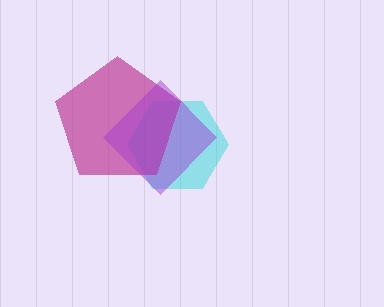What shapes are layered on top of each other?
The layered shapes are: a cyan hexagon, a magenta pentagon, a purple diamond.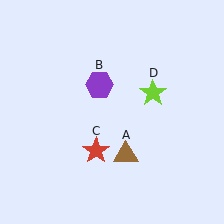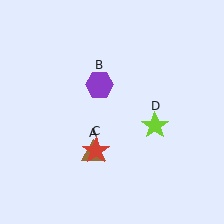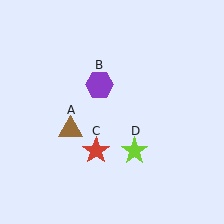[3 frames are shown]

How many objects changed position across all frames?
2 objects changed position: brown triangle (object A), lime star (object D).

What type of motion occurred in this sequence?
The brown triangle (object A), lime star (object D) rotated clockwise around the center of the scene.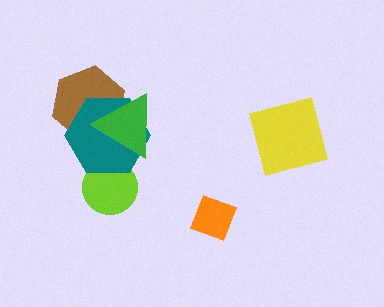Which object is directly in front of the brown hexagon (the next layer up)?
The teal hexagon is directly in front of the brown hexagon.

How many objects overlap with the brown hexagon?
2 objects overlap with the brown hexagon.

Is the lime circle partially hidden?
Yes, it is partially covered by another shape.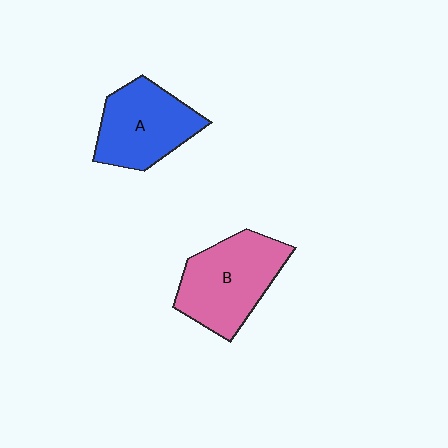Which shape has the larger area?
Shape B (pink).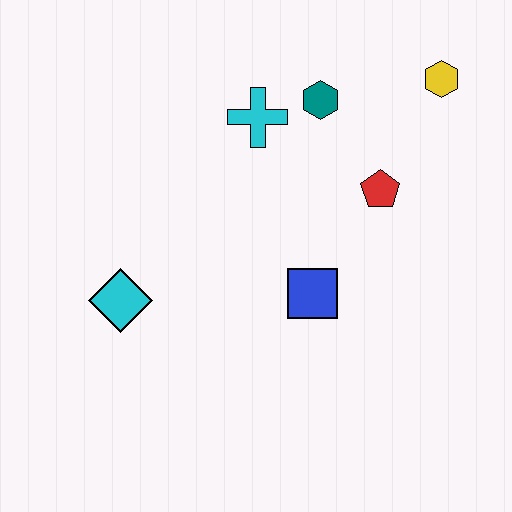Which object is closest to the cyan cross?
The teal hexagon is closest to the cyan cross.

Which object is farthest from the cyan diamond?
The yellow hexagon is farthest from the cyan diamond.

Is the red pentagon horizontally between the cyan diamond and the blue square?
No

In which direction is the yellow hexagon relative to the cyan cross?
The yellow hexagon is to the right of the cyan cross.